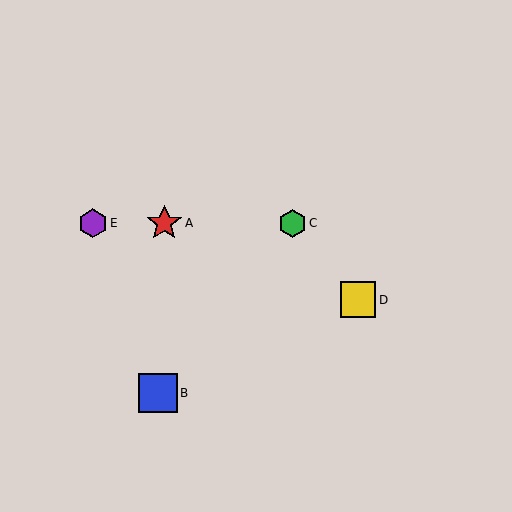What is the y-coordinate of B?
Object B is at y≈393.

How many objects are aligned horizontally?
3 objects (A, C, E) are aligned horizontally.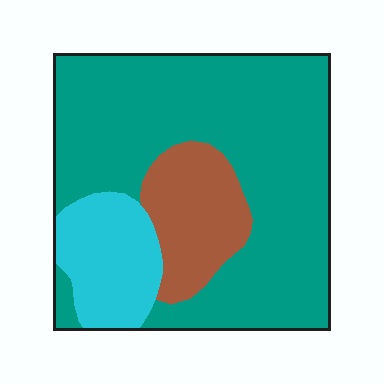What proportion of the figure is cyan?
Cyan covers roughly 15% of the figure.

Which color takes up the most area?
Teal, at roughly 70%.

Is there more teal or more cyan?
Teal.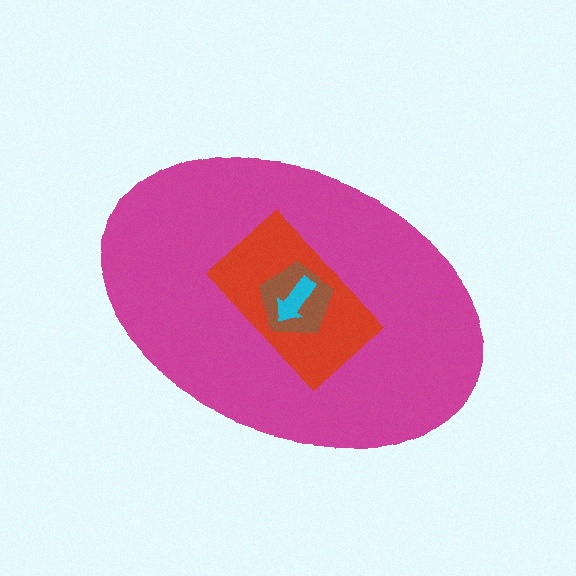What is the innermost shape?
The cyan arrow.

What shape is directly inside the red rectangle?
The brown pentagon.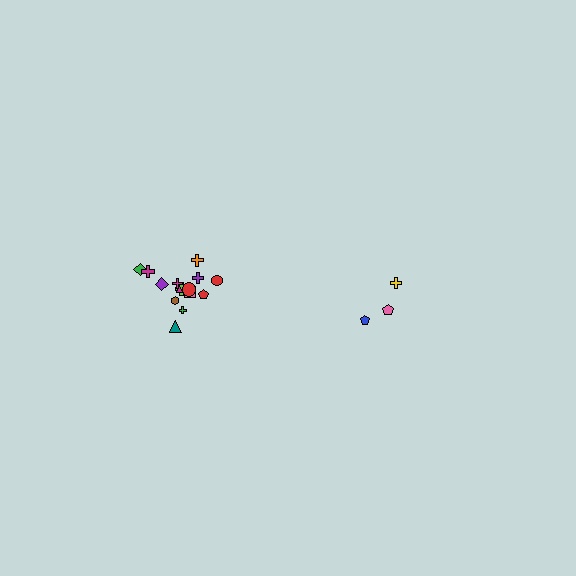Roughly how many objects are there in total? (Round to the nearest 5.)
Roughly 20 objects in total.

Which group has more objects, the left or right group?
The left group.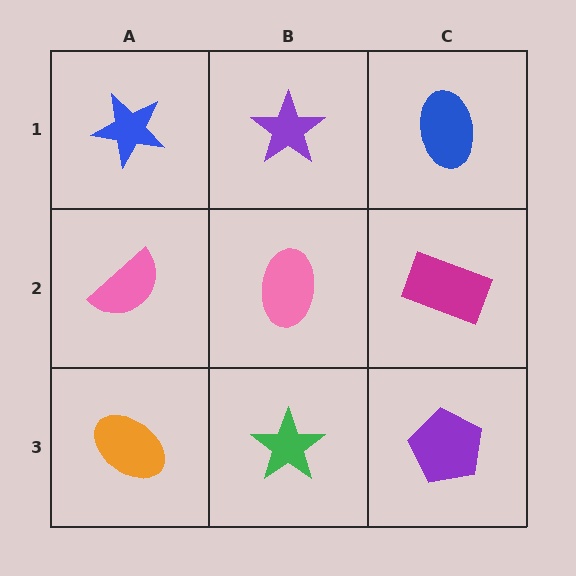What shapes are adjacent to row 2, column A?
A blue star (row 1, column A), an orange ellipse (row 3, column A), a pink ellipse (row 2, column B).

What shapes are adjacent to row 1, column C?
A magenta rectangle (row 2, column C), a purple star (row 1, column B).